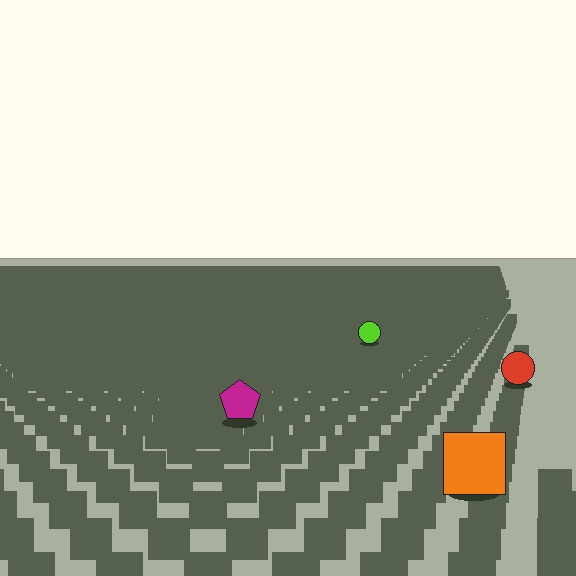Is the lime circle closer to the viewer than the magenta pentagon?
No. The magenta pentagon is closer — you can tell from the texture gradient: the ground texture is coarser near it.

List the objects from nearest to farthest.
From nearest to farthest: the orange square, the magenta pentagon, the red circle, the lime circle.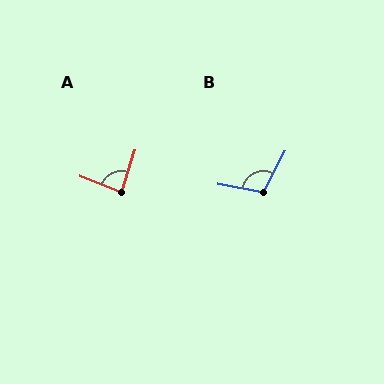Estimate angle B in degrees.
Approximately 108 degrees.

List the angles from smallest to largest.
A (86°), B (108°).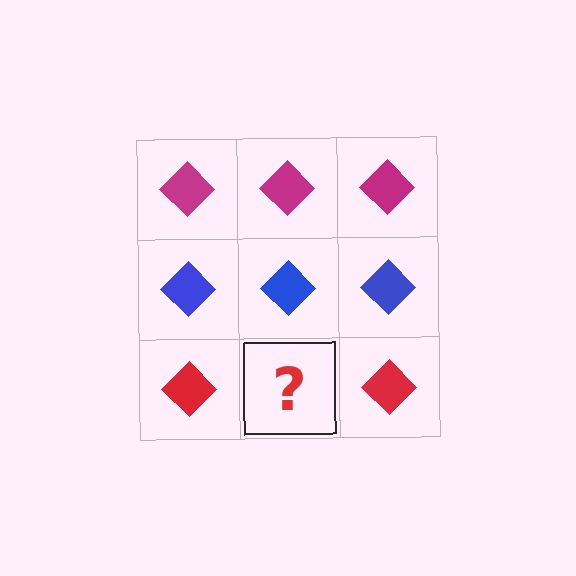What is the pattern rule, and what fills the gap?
The rule is that each row has a consistent color. The gap should be filled with a red diamond.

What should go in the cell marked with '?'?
The missing cell should contain a red diamond.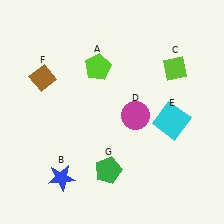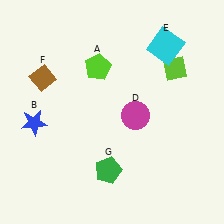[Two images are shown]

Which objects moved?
The objects that moved are: the blue star (B), the cyan square (E).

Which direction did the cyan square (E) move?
The cyan square (E) moved up.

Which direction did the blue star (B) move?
The blue star (B) moved up.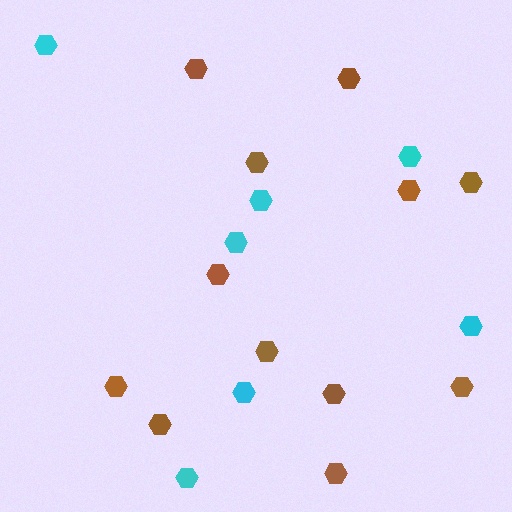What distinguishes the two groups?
There are 2 groups: one group of cyan hexagons (7) and one group of brown hexagons (12).